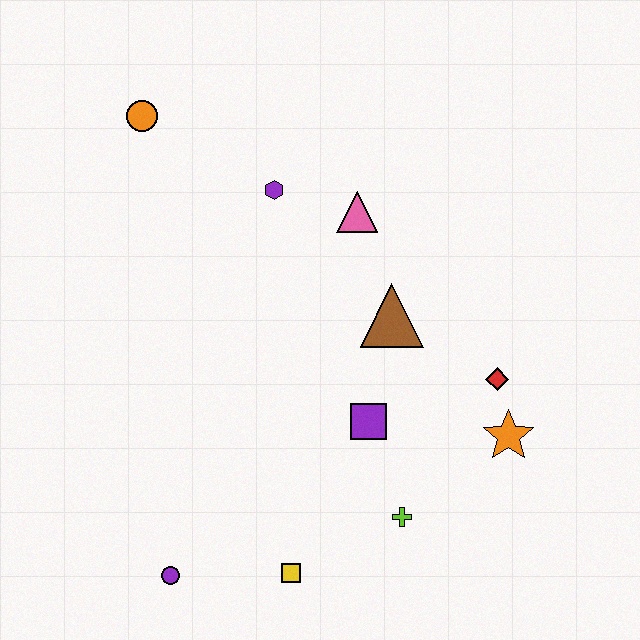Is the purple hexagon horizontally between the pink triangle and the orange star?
No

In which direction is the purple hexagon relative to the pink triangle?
The purple hexagon is to the left of the pink triangle.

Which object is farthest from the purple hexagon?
The purple circle is farthest from the purple hexagon.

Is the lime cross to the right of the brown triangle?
Yes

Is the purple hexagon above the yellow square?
Yes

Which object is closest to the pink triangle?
The purple hexagon is closest to the pink triangle.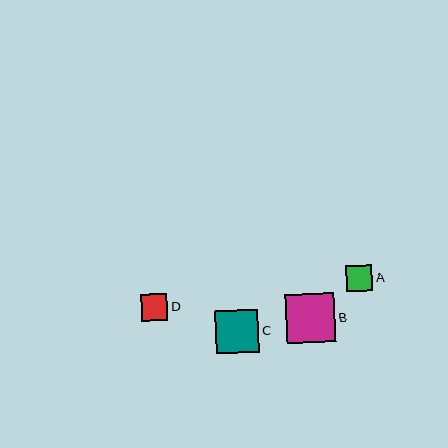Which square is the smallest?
Square A is the smallest with a size of approximately 26 pixels.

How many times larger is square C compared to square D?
Square C is approximately 1.6 times the size of square D.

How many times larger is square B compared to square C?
Square B is approximately 1.2 times the size of square C.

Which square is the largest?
Square B is the largest with a size of approximately 50 pixels.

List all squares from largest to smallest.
From largest to smallest: B, C, D, A.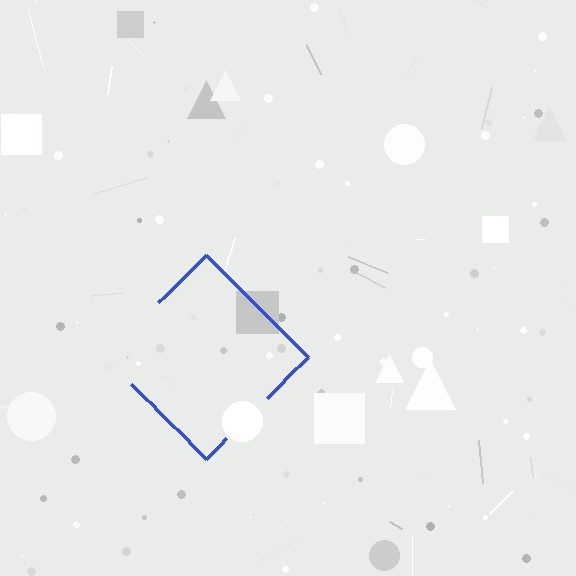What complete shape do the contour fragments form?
The contour fragments form a diamond.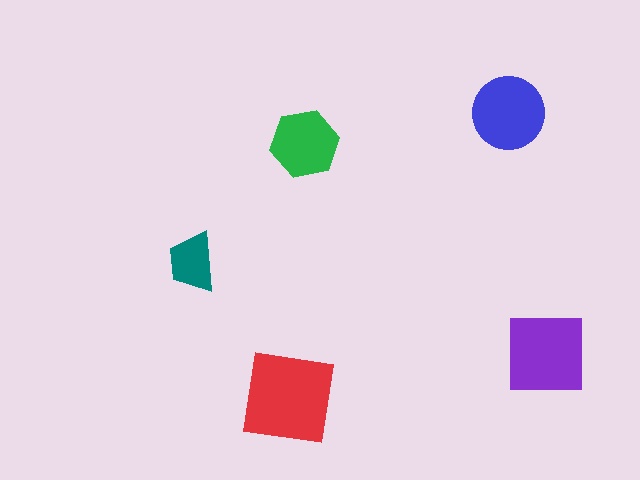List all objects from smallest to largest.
The teal trapezoid, the green hexagon, the blue circle, the purple square, the red square.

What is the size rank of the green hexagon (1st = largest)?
4th.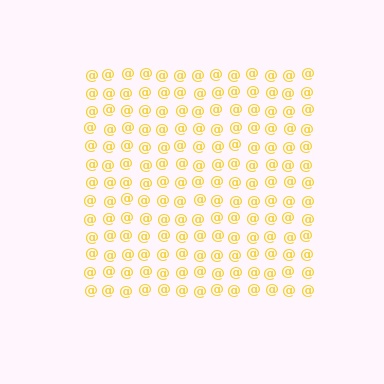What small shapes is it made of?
It is made of small at signs.